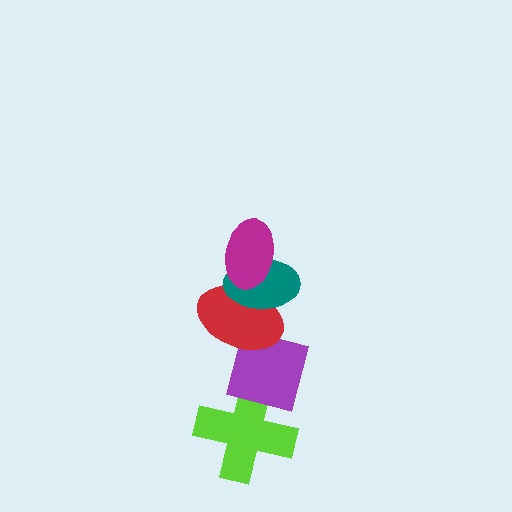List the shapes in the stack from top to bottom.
From top to bottom: the magenta ellipse, the teal ellipse, the red ellipse, the purple square, the lime cross.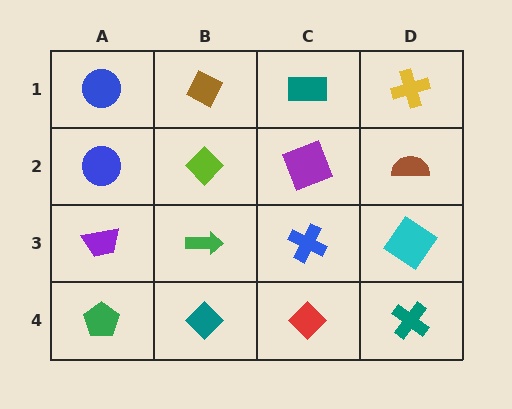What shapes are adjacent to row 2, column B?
A brown diamond (row 1, column B), a green arrow (row 3, column B), a blue circle (row 2, column A), a purple square (row 2, column C).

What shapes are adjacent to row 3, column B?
A lime diamond (row 2, column B), a teal diamond (row 4, column B), a purple trapezoid (row 3, column A), a blue cross (row 3, column C).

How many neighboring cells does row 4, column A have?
2.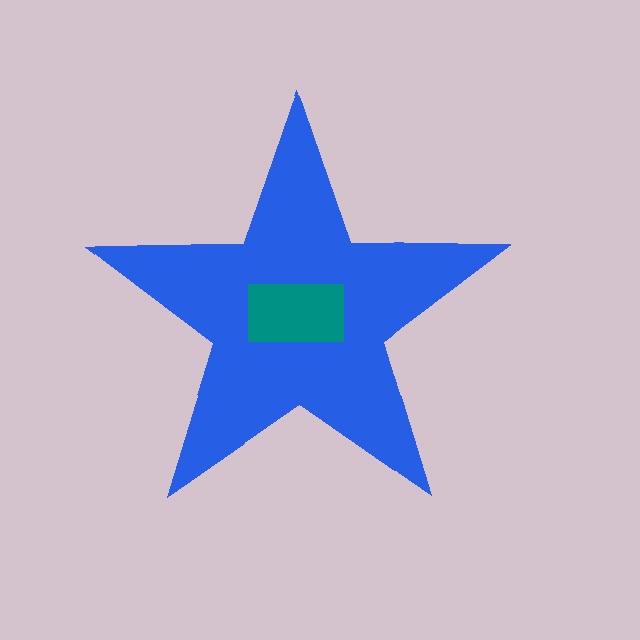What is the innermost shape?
The teal rectangle.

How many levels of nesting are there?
2.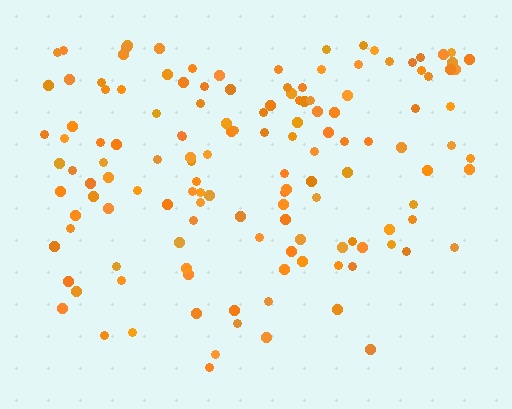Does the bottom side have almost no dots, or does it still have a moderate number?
Still a moderate number, just noticeably fewer than the top.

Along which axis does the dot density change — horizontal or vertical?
Vertical.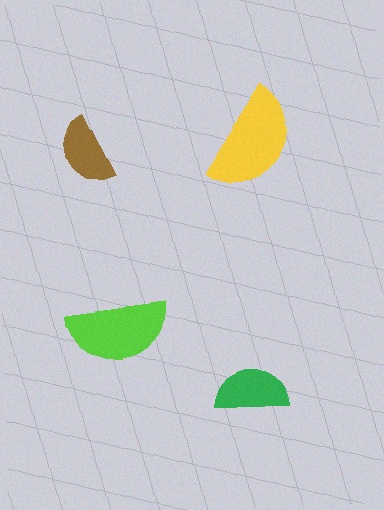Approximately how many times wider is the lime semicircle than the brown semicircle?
About 1.5 times wider.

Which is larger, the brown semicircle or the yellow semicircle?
The yellow one.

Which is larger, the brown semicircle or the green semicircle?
The green one.